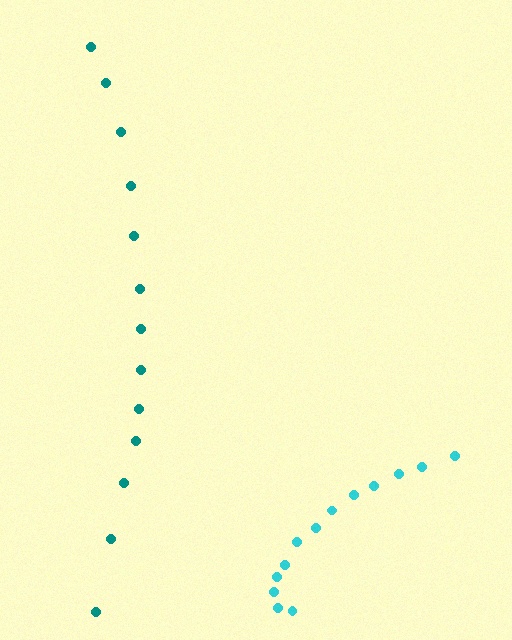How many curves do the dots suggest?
There are 2 distinct paths.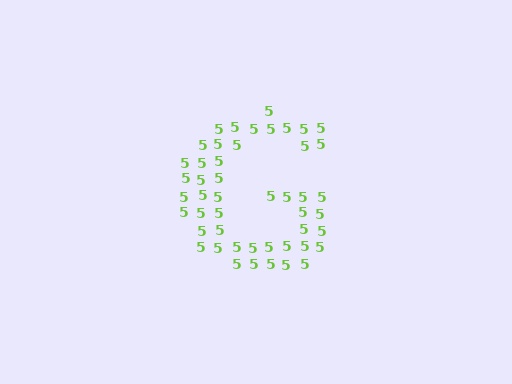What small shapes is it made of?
It is made of small digit 5's.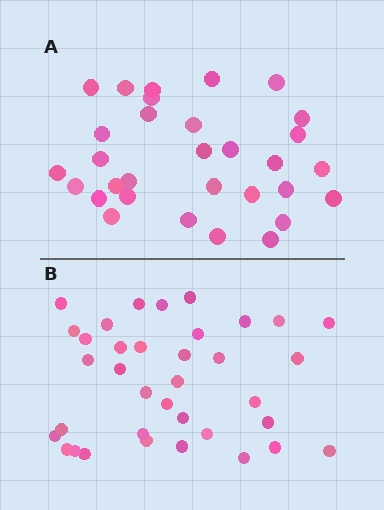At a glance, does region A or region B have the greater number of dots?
Region B (the bottom region) has more dots.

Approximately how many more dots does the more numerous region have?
Region B has about 5 more dots than region A.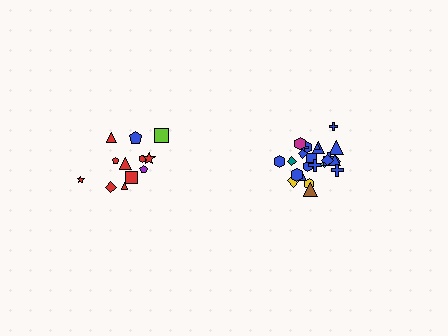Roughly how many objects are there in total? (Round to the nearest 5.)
Roughly 35 objects in total.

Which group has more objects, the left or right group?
The right group.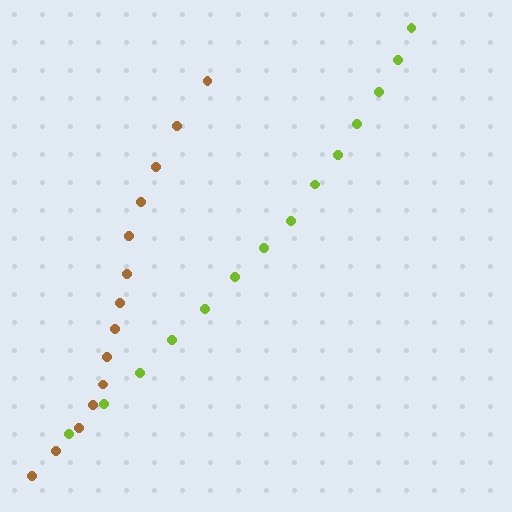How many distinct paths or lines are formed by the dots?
There are 2 distinct paths.